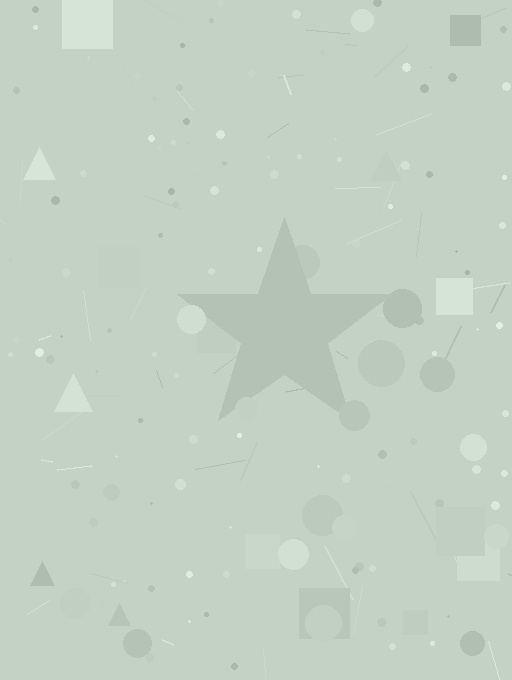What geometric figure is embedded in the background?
A star is embedded in the background.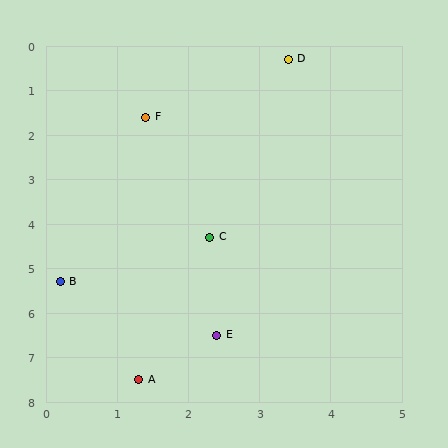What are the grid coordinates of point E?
Point E is at approximately (2.4, 6.5).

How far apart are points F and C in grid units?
Points F and C are about 2.8 grid units apart.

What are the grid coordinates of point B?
Point B is at approximately (0.2, 5.3).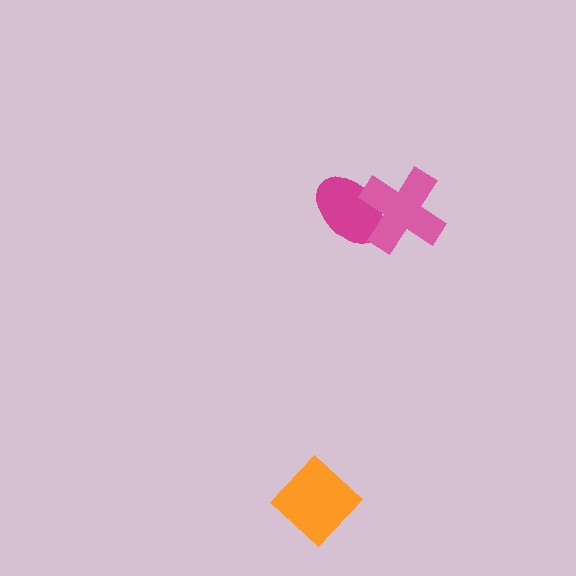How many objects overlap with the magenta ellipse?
1 object overlaps with the magenta ellipse.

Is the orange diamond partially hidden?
No, no other shape covers it.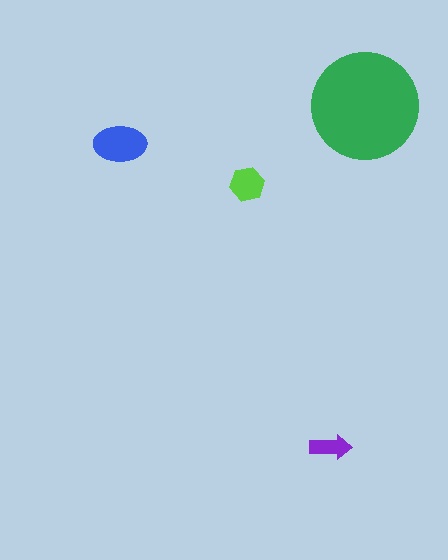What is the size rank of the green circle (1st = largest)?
1st.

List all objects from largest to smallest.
The green circle, the blue ellipse, the lime hexagon, the purple arrow.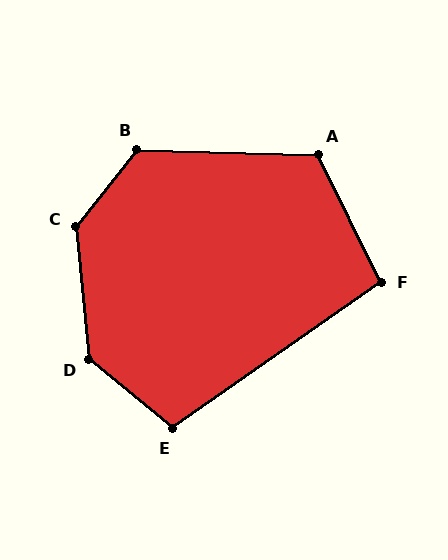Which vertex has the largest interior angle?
C, at approximately 137 degrees.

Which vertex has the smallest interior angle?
F, at approximately 99 degrees.